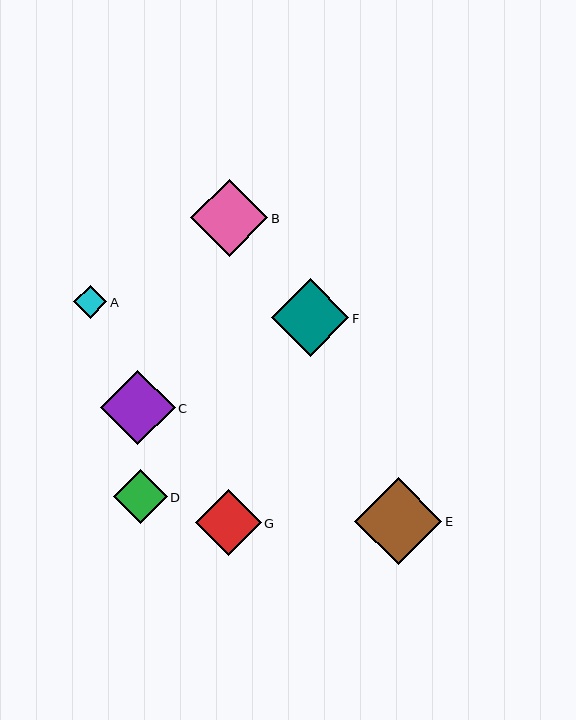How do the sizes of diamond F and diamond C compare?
Diamond F and diamond C are approximately the same size.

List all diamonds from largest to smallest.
From largest to smallest: E, F, B, C, G, D, A.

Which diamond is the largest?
Diamond E is the largest with a size of approximately 87 pixels.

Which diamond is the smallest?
Diamond A is the smallest with a size of approximately 33 pixels.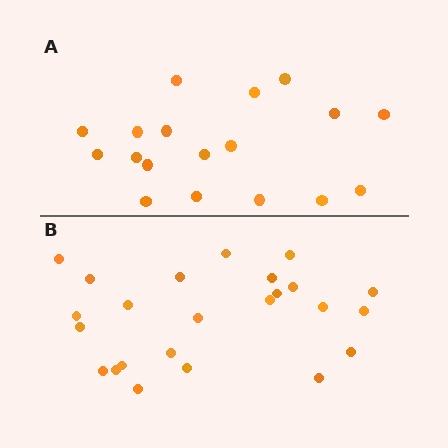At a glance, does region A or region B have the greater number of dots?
Region B (the bottom region) has more dots.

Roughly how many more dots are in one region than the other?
Region B has about 6 more dots than region A.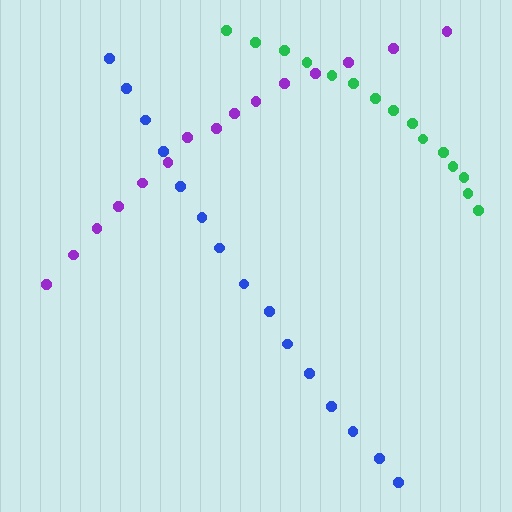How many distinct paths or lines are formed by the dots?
There are 3 distinct paths.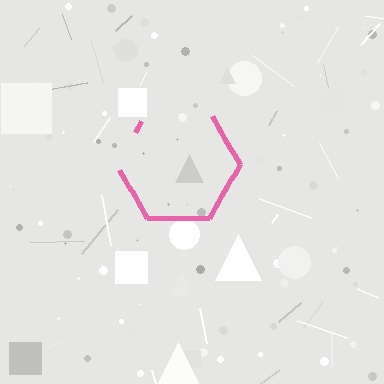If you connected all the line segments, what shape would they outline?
They would outline a hexagon.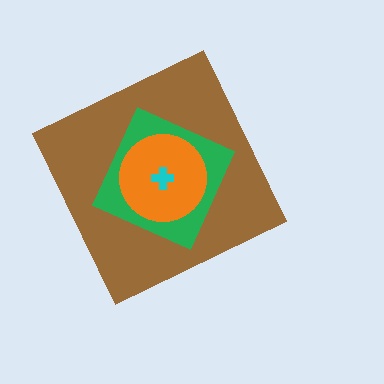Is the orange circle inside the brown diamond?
Yes.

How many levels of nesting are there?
4.